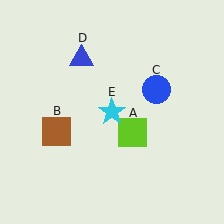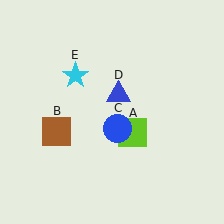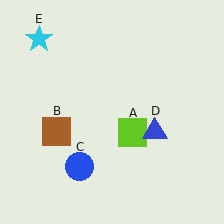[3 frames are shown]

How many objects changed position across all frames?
3 objects changed position: blue circle (object C), blue triangle (object D), cyan star (object E).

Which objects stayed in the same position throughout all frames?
Lime square (object A) and brown square (object B) remained stationary.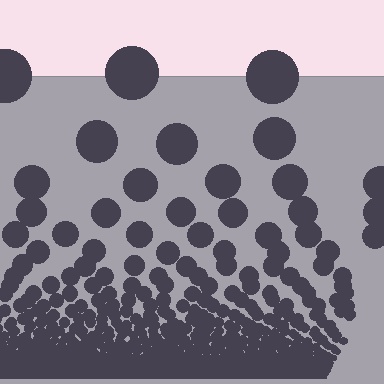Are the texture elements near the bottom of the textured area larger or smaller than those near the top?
Smaller. The gradient is inverted — elements near the bottom are smaller and denser.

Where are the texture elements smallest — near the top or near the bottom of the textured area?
Near the bottom.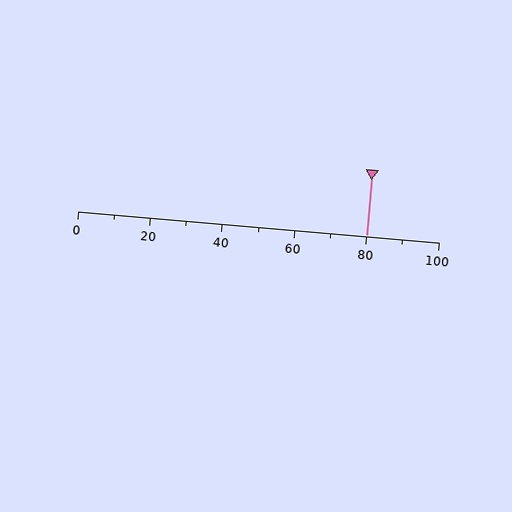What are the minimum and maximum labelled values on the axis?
The axis runs from 0 to 100.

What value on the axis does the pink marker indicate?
The marker indicates approximately 80.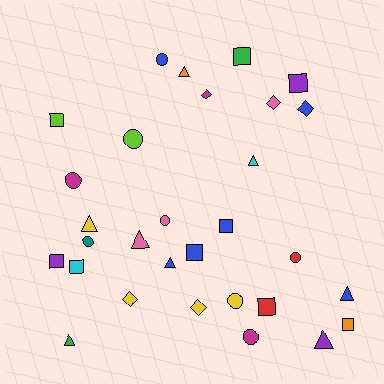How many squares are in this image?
There are 9 squares.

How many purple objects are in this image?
There are 3 purple objects.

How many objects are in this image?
There are 30 objects.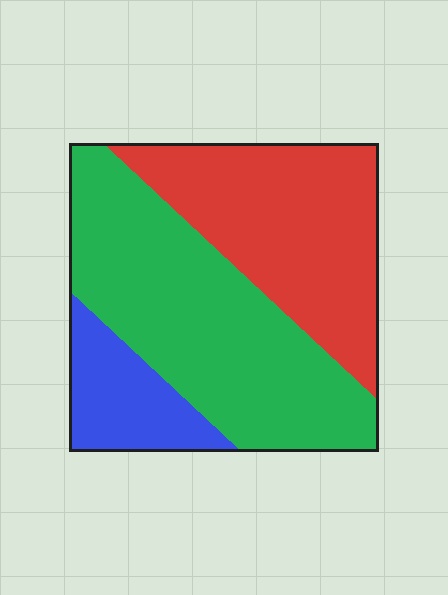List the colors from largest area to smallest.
From largest to smallest: green, red, blue.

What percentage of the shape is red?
Red takes up between a quarter and a half of the shape.